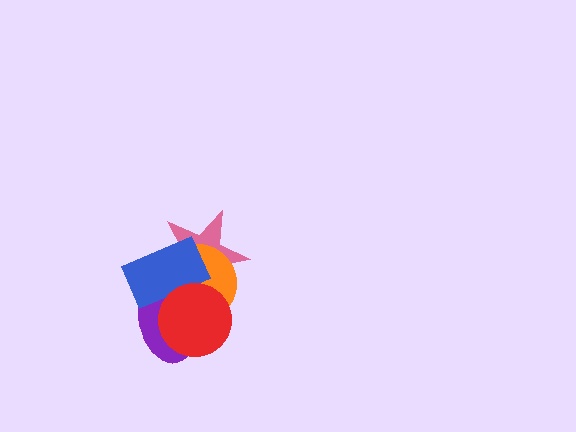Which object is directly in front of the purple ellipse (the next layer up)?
The blue rectangle is directly in front of the purple ellipse.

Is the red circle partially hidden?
No, no other shape covers it.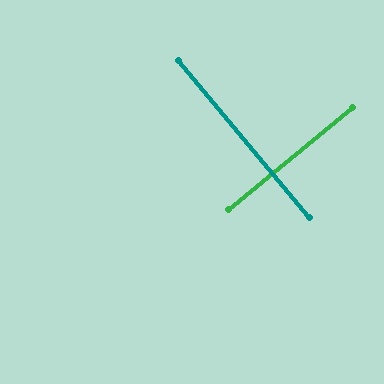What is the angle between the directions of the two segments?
Approximately 89 degrees.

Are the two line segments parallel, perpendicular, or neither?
Perpendicular — they meet at approximately 89°.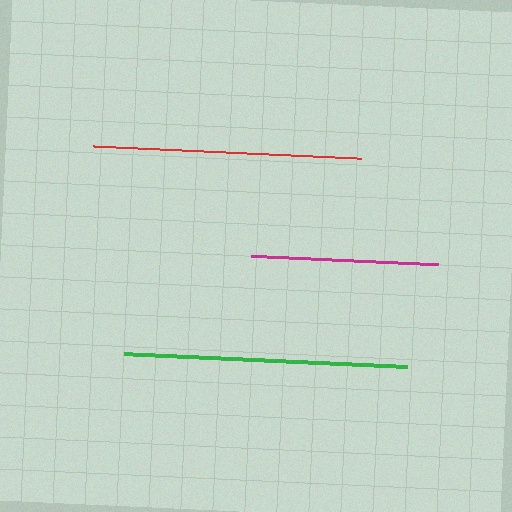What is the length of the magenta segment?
The magenta segment is approximately 187 pixels long.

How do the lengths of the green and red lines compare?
The green and red lines are approximately the same length.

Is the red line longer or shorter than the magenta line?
The red line is longer than the magenta line.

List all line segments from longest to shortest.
From longest to shortest: green, red, magenta.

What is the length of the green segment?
The green segment is approximately 284 pixels long.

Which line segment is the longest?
The green line is the longest at approximately 284 pixels.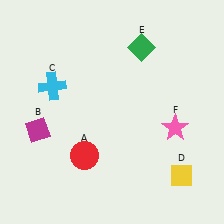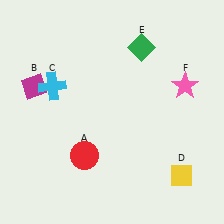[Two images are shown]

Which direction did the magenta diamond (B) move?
The magenta diamond (B) moved up.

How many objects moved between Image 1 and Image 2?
2 objects moved between the two images.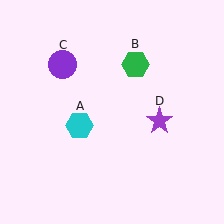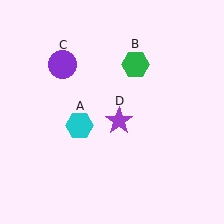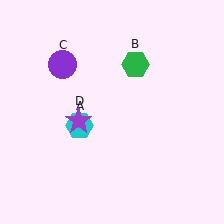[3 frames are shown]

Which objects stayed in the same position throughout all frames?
Cyan hexagon (object A) and green hexagon (object B) and purple circle (object C) remained stationary.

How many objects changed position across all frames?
1 object changed position: purple star (object D).